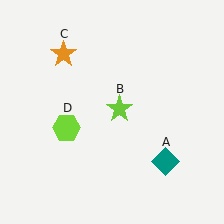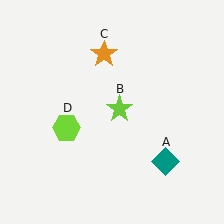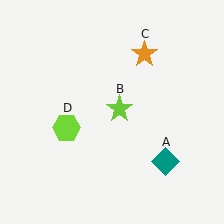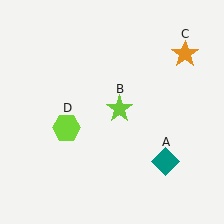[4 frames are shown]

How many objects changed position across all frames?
1 object changed position: orange star (object C).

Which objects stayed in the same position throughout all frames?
Teal diamond (object A) and lime star (object B) and lime hexagon (object D) remained stationary.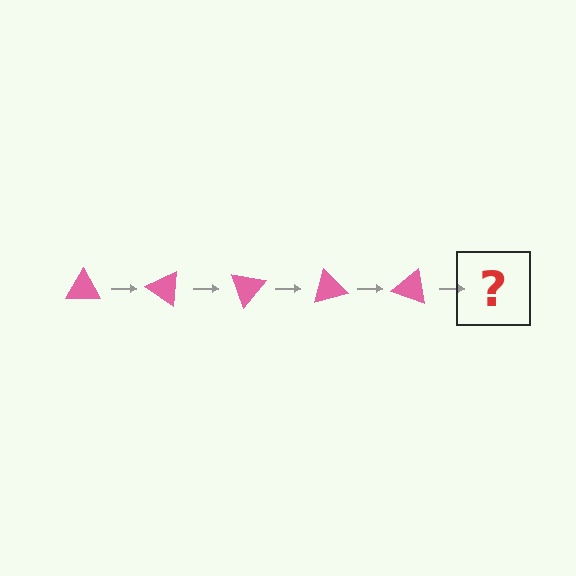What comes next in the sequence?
The next element should be a pink triangle rotated 175 degrees.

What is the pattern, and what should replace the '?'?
The pattern is that the triangle rotates 35 degrees each step. The '?' should be a pink triangle rotated 175 degrees.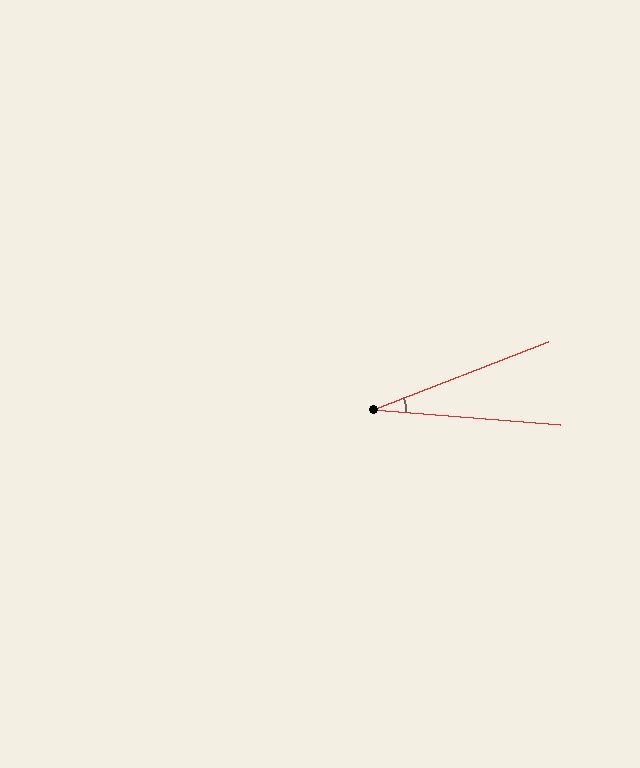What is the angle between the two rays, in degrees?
Approximately 26 degrees.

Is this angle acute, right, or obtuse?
It is acute.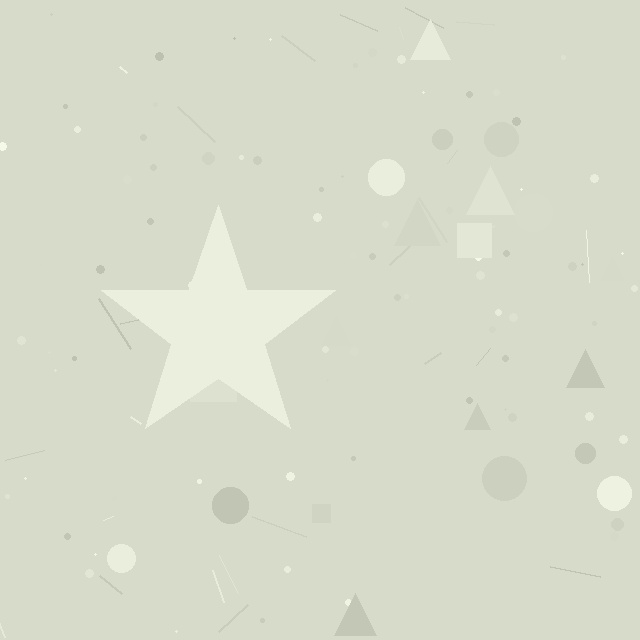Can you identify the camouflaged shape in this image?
The camouflaged shape is a star.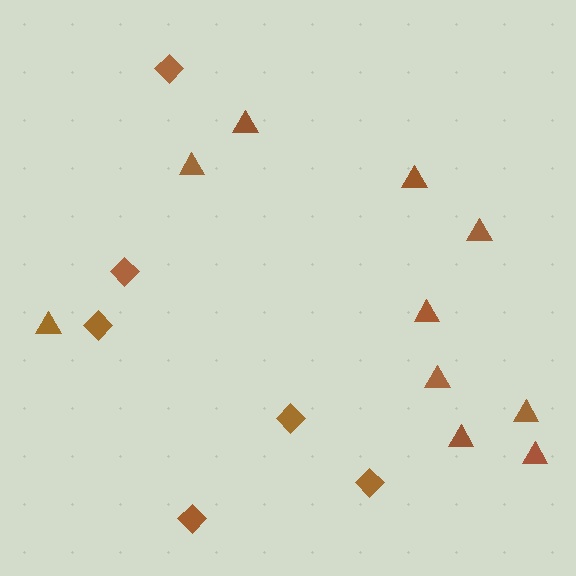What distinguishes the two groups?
There are 2 groups: one group of diamonds (6) and one group of triangles (10).